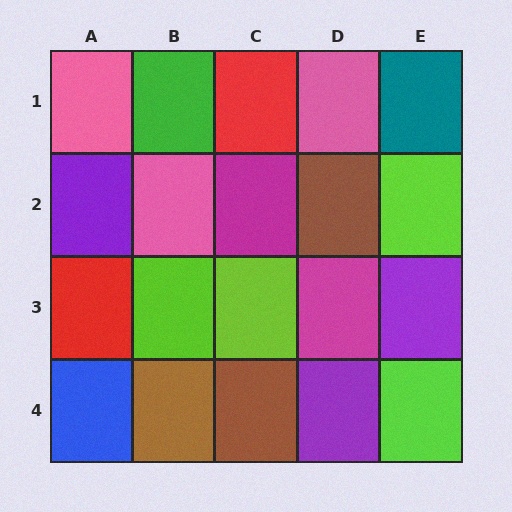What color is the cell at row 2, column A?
Purple.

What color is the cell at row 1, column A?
Pink.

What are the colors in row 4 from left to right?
Blue, brown, brown, purple, lime.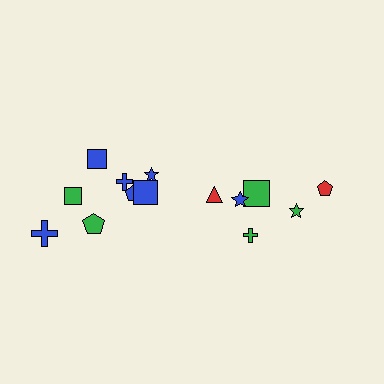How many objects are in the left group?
There are 8 objects.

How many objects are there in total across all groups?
There are 14 objects.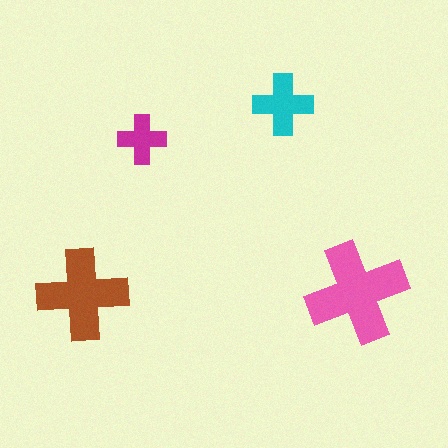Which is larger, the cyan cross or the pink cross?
The pink one.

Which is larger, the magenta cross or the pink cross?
The pink one.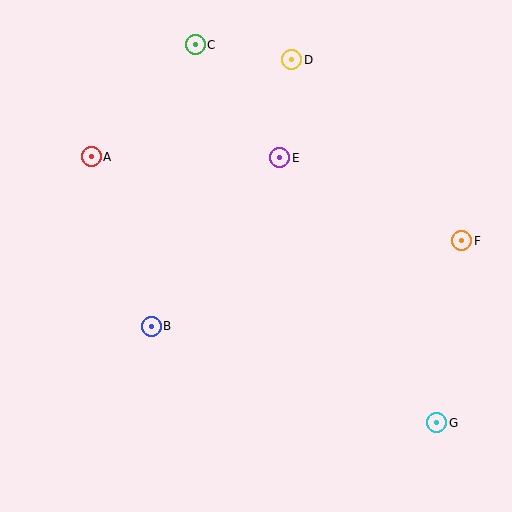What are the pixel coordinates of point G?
Point G is at (437, 423).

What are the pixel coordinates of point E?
Point E is at (280, 158).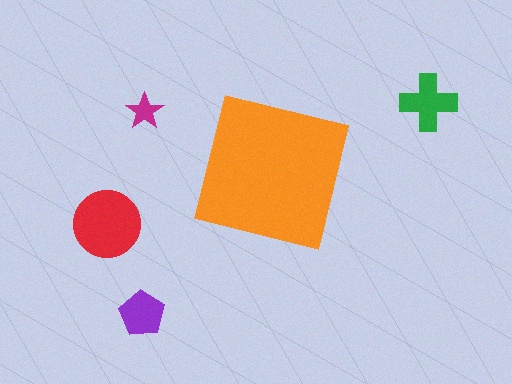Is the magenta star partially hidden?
No, the magenta star is fully visible.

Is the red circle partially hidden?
No, the red circle is fully visible.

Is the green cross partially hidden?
No, the green cross is fully visible.